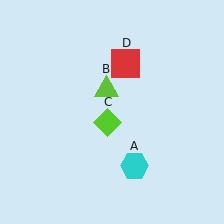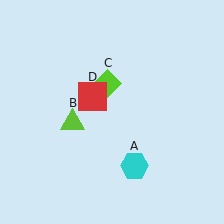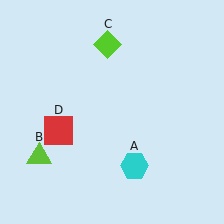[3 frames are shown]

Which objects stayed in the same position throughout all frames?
Cyan hexagon (object A) remained stationary.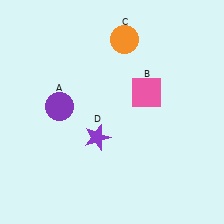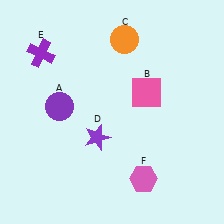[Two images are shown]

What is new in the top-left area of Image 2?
A purple cross (E) was added in the top-left area of Image 2.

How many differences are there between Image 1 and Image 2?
There are 2 differences between the two images.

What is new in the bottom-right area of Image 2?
A pink hexagon (F) was added in the bottom-right area of Image 2.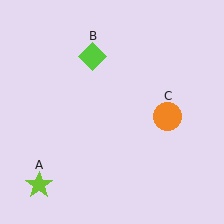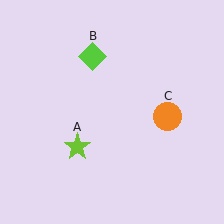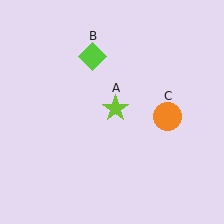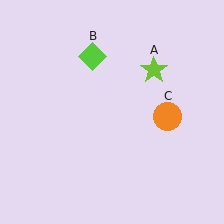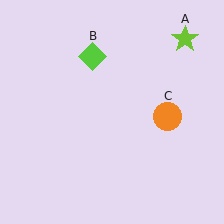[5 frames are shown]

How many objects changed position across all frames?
1 object changed position: lime star (object A).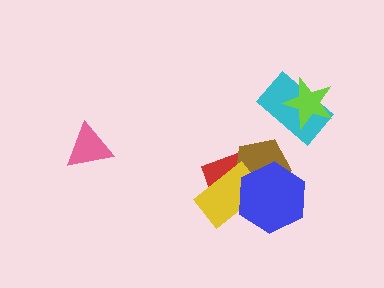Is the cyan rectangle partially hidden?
Yes, it is partially covered by another shape.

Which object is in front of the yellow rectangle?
The blue hexagon is in front of the yellow rectangle.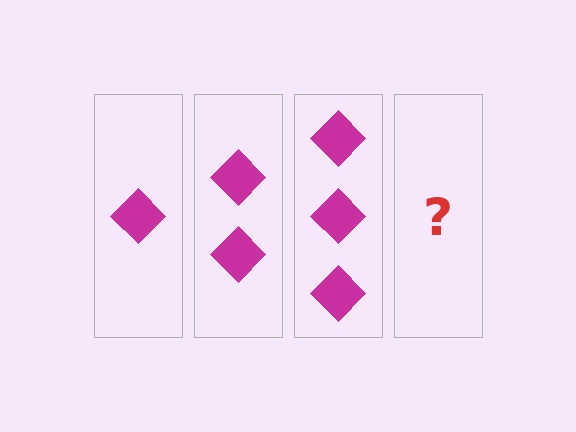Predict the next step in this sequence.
The next step is 4 diamonds.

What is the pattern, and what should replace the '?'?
The pattern is that each step adds one more diamond. The '?' should be 4 diamonds.